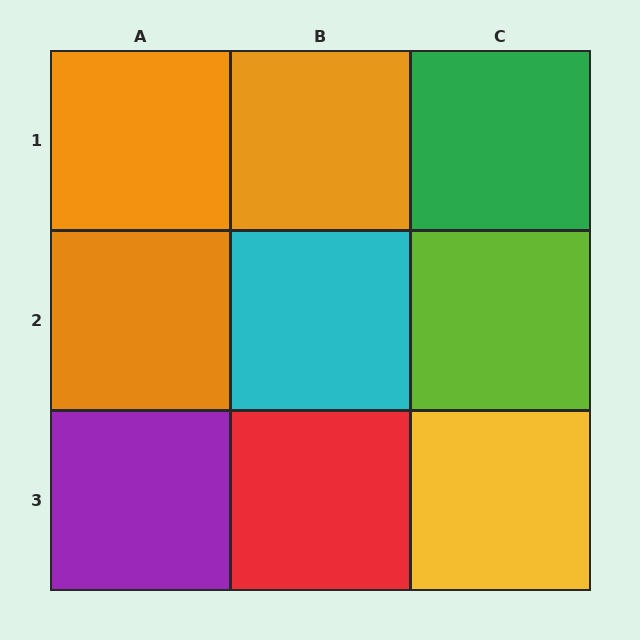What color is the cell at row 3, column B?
Red.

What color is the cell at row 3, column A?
Purple.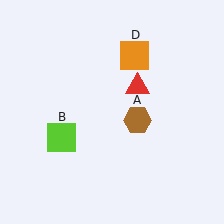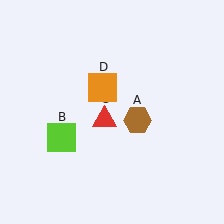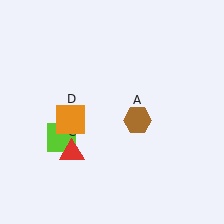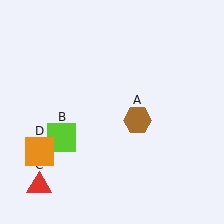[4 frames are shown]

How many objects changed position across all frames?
2 objects changed position: red triangle (object C), orange square (object D).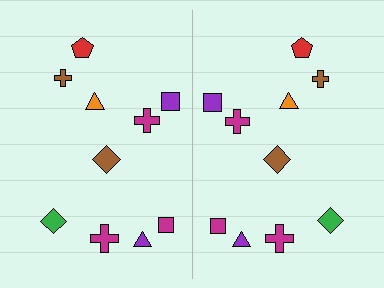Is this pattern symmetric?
Yes, this pattern has bilateral (reflection) symmetry.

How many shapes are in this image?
There are 20 shapes in this image.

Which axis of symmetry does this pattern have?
The pattern has a vertical axis of symmetry running through the center of the image.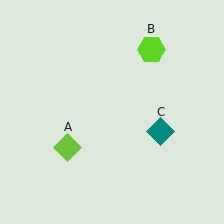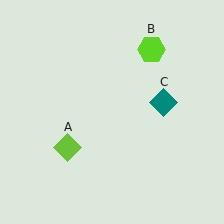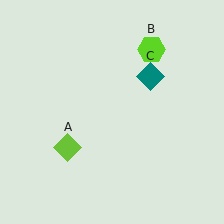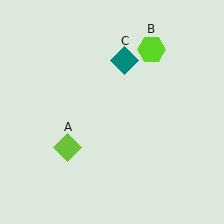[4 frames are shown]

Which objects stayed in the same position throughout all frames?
Lime diamond (object A) and lime hexagon (object B) remained stationary.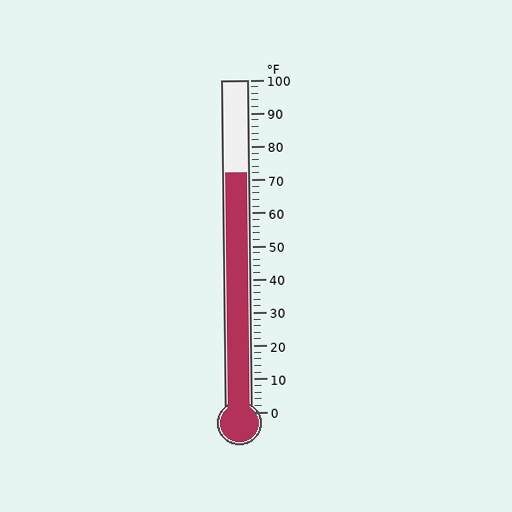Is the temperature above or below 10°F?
The temperature is above 10°F.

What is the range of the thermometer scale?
The thermometer scale ranges from 0°F to 100°F.